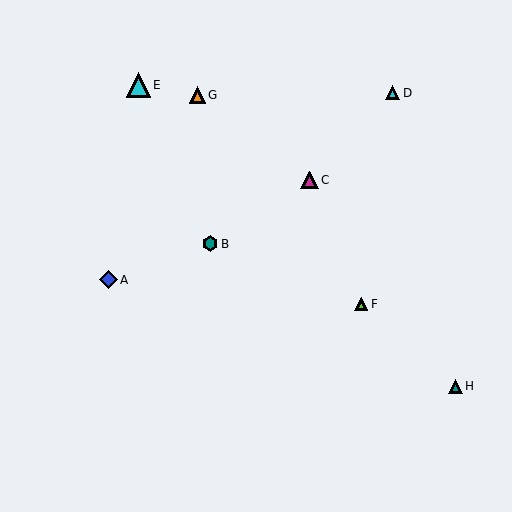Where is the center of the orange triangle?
The center of the orange triangle is at (197, 95).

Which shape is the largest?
The cyan triangle (labeled E) is the largest.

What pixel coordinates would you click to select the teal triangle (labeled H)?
Click at (455, 386) to select the teal triangle H.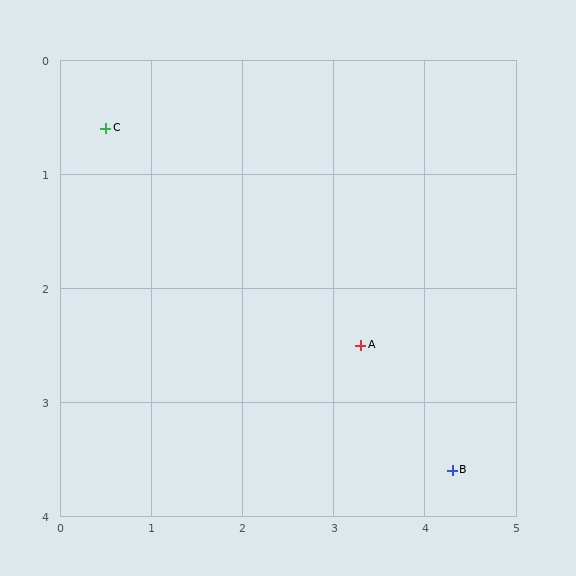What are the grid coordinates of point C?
Point C is at approximately (0.5, 0.6).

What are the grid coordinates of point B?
Point B is at approximately (4.3, 3.6).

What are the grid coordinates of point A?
Point A is at approximately (3.3, 2.5).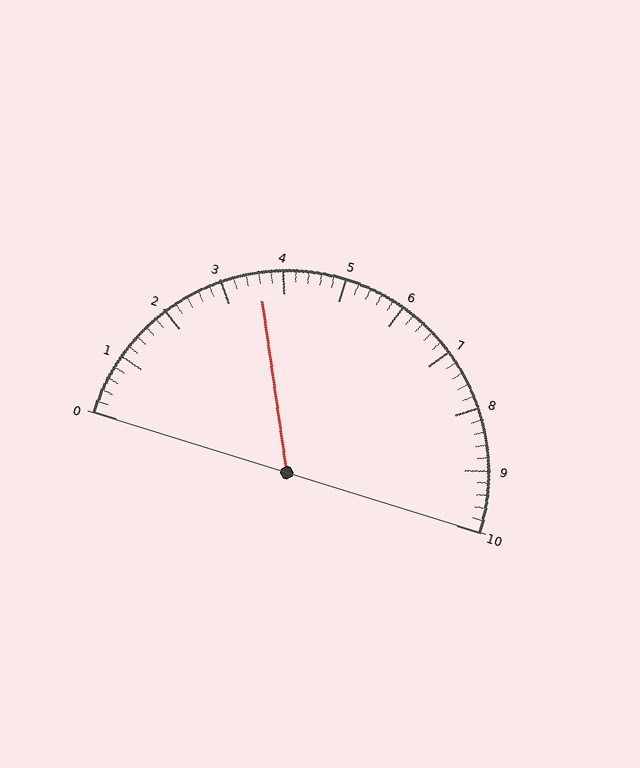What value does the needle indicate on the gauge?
The needle indicates approximately 3.6.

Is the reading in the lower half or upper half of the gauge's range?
The reading is in the lower half of the range (0 to 10).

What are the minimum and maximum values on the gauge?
The gauge ranges from 0 to 10.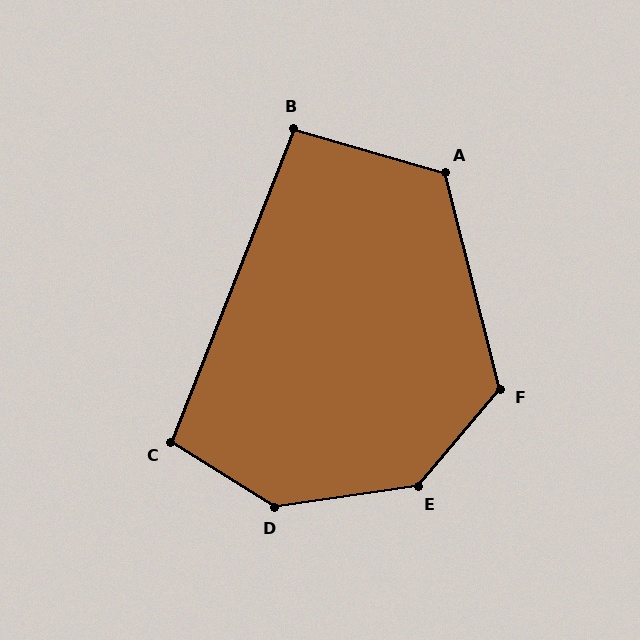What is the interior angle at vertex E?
Approximately 139 degrees (obtuse).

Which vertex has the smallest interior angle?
B, at approximately 95 degrees.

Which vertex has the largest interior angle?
D, at approximately 139 degrees.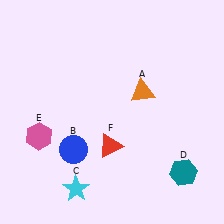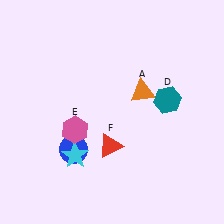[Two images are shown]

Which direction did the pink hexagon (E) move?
The pink hexagon (E) moved right.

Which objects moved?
The objects that moved are: the cyan star (C), the teal hexagon (D), the pink hexagon (E).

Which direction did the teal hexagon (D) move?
The teal hexagon (D) moved up.